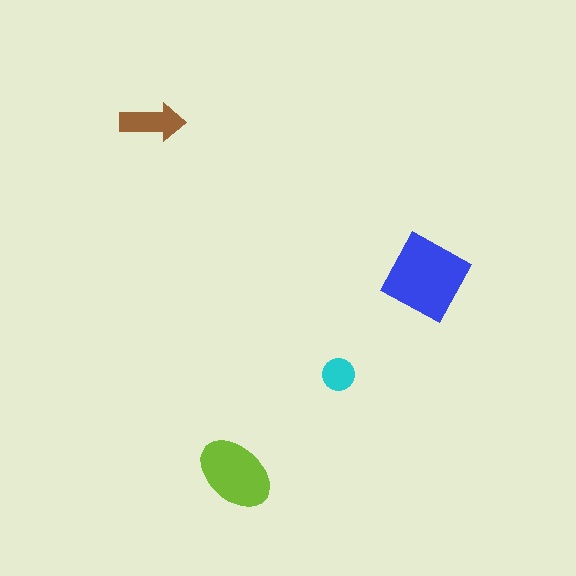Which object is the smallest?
The cyan circle.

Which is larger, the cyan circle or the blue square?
The blue square.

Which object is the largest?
The blue square.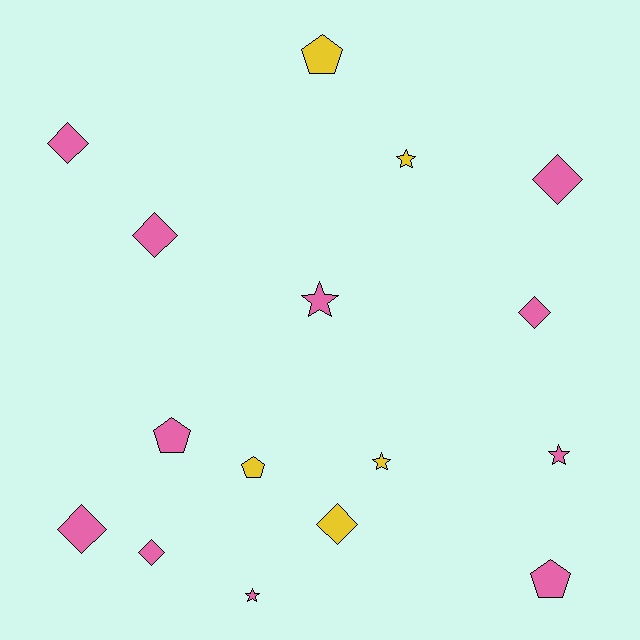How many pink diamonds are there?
There are 6 pink diamonds.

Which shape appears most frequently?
Diamond, with 7 objects.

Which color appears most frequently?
Pink, with 11 objects.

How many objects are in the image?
There are 16 objects.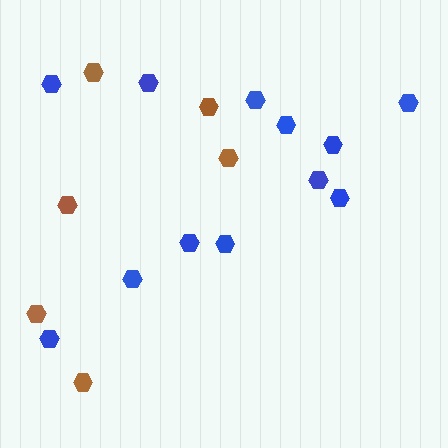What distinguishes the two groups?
There are 2 groups: one group of blue hexagons (12) and one group of brown hexagons (6).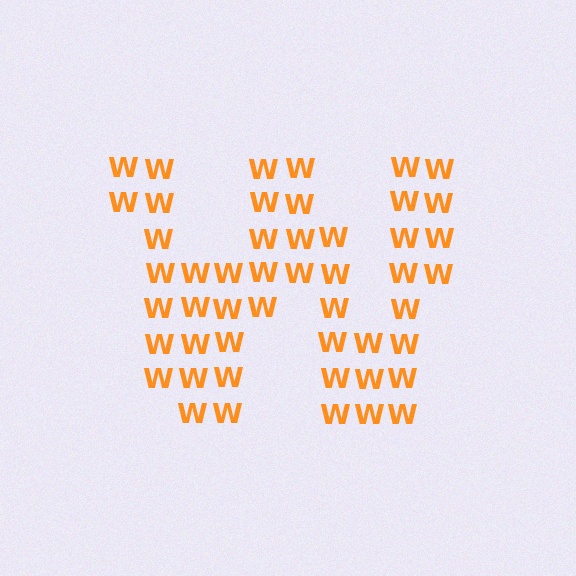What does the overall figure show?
The overall figure shows the letter W.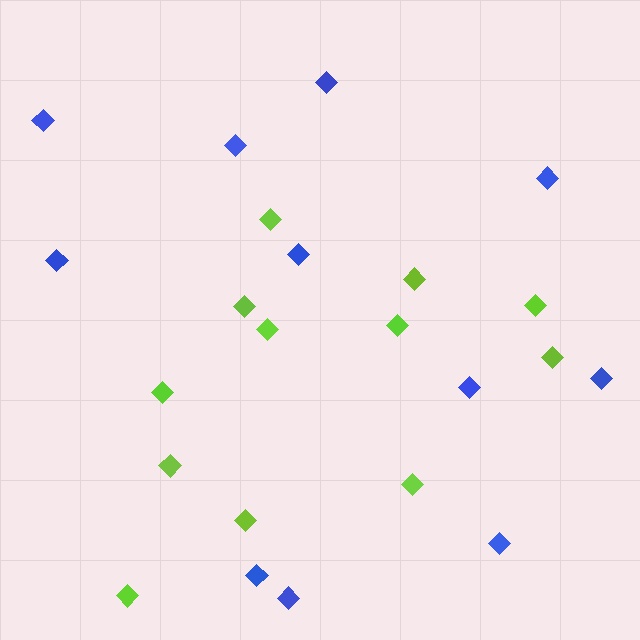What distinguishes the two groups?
There are 2 groups: one group of blue diamonds (11) and one group of lime diamonds (12).